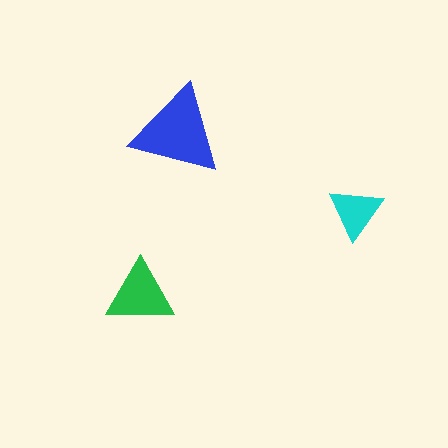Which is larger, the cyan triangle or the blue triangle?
The blue one.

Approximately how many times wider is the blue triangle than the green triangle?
About 1.5 times wider.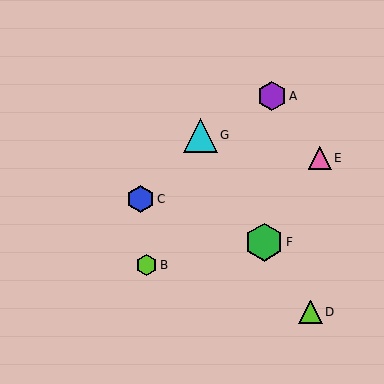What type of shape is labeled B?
Shape B is a lime hexagon.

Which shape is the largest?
The green hexagon (labeled F) is the largest.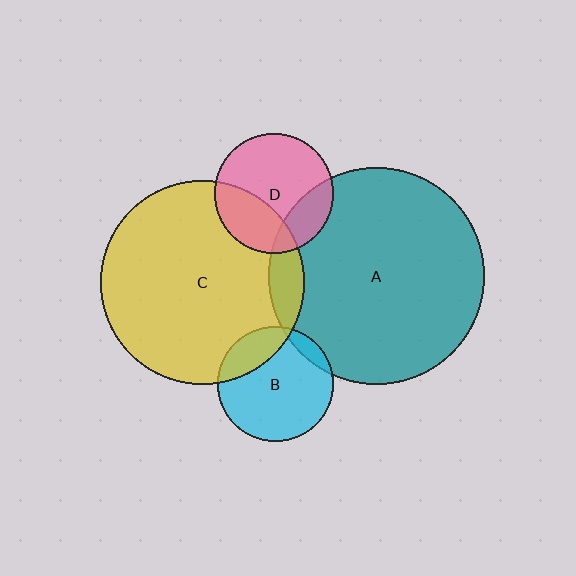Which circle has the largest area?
Circle A (teal).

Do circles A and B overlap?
Yes.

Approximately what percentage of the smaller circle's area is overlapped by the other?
Approximately 10%.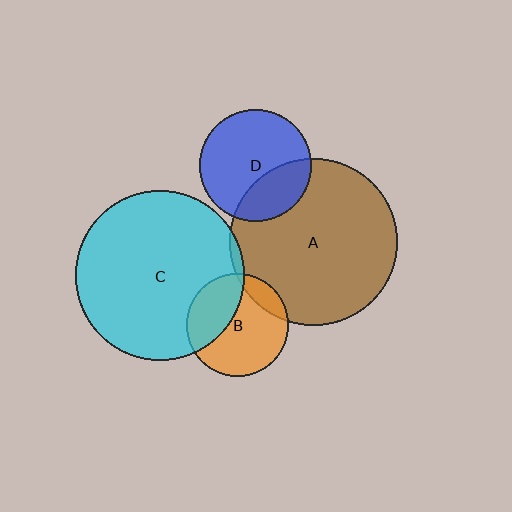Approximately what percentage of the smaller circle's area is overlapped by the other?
Approximately 35%.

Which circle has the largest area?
Circle C (cyan).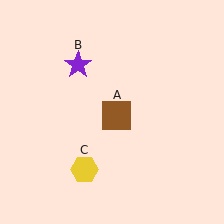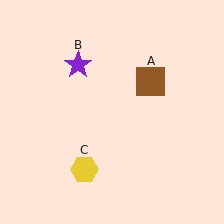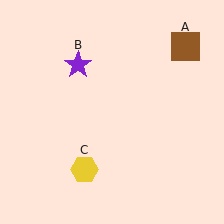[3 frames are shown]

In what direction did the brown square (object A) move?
The brown square (object A) moved up and to the right.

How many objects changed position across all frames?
1 object changed position: brown square (object A).